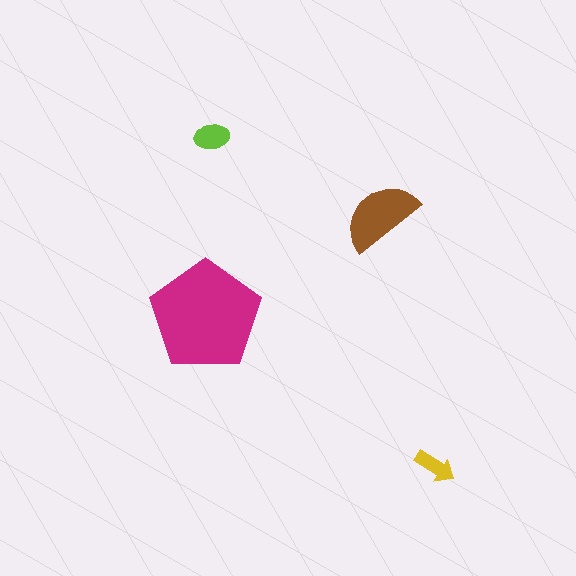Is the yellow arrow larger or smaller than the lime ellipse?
Smaller.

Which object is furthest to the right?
The yellow arrow is rightmost.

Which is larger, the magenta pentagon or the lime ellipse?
The magenta pentagon.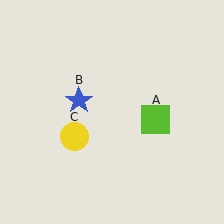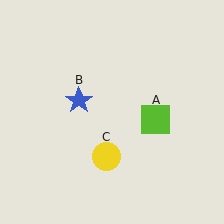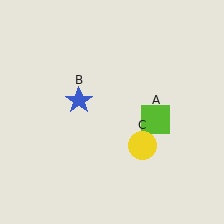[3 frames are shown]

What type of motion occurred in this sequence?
The yellow circle (object C) rotated counterclockwise around the center of the scene.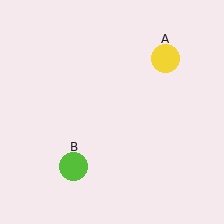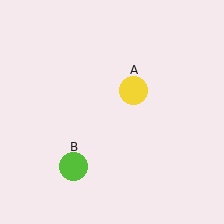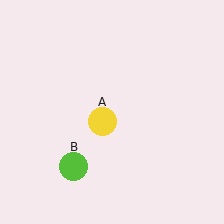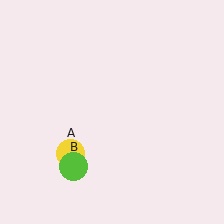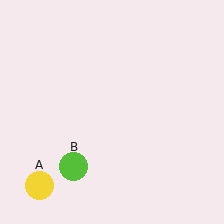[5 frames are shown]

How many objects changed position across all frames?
1 object changed position: yellow circle (object A).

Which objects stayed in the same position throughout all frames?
Lime circle (object B) remained stationary.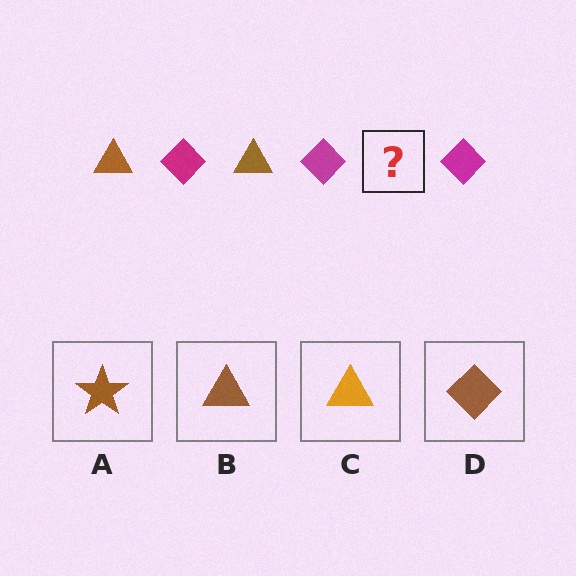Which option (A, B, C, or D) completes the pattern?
B.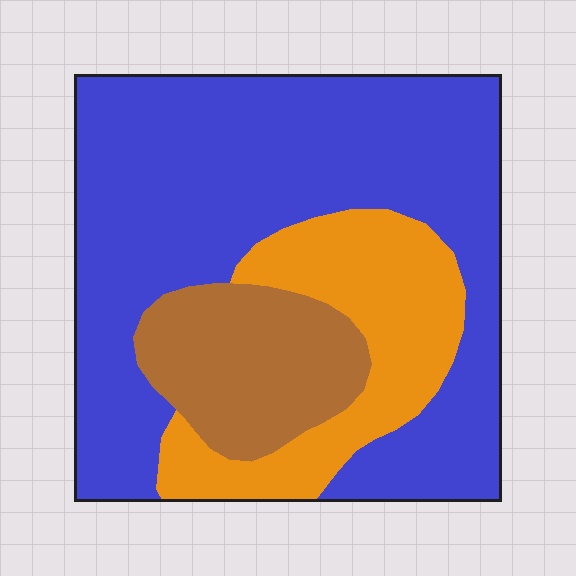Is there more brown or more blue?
Blue.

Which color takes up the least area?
Brown, at roughly 15%.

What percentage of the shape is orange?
Orange takes up less than a quarter of the shape.